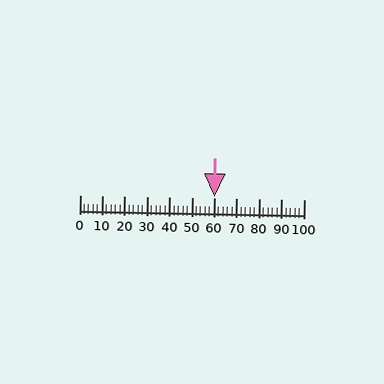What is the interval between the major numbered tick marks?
The major tick marks are spaced 10 units apart.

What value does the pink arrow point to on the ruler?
The pink arrow points to approximately 60.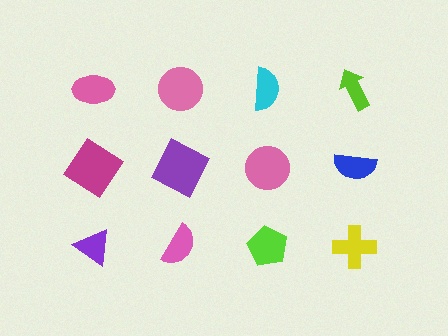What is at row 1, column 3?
A cyan semicircle.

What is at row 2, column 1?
A magenta diamond.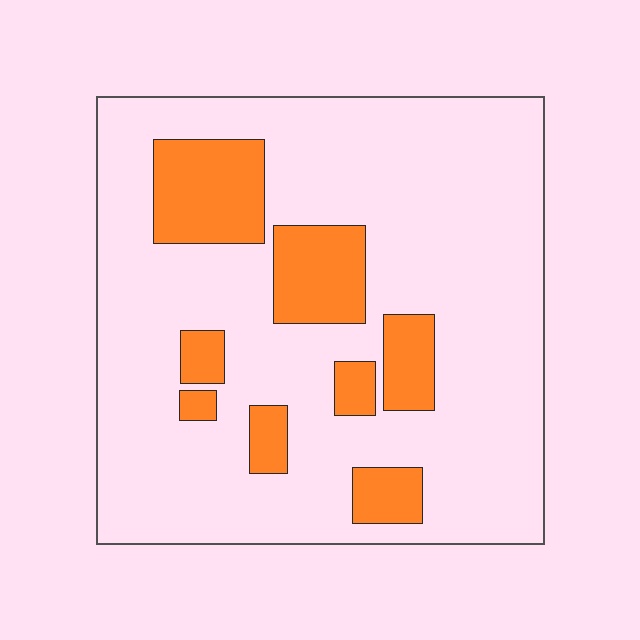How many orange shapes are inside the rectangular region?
8.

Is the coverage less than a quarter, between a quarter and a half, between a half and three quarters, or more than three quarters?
Less than a quarter.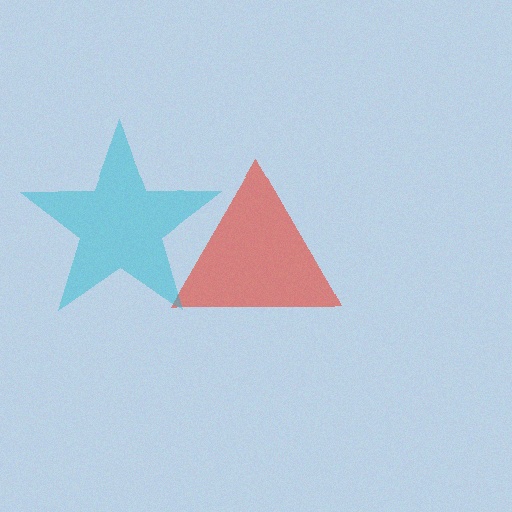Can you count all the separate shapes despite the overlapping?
Yes, there are 2 separate shapes.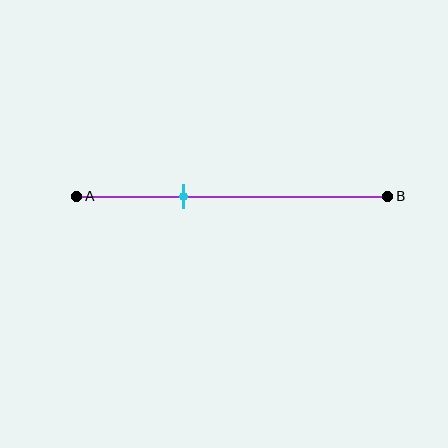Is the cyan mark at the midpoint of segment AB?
No, the mark is at about 35% from A, not at the 50% midpoint.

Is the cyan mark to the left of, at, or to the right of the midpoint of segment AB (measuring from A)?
The cyan mark is to the left of the midpoint of segment AB.